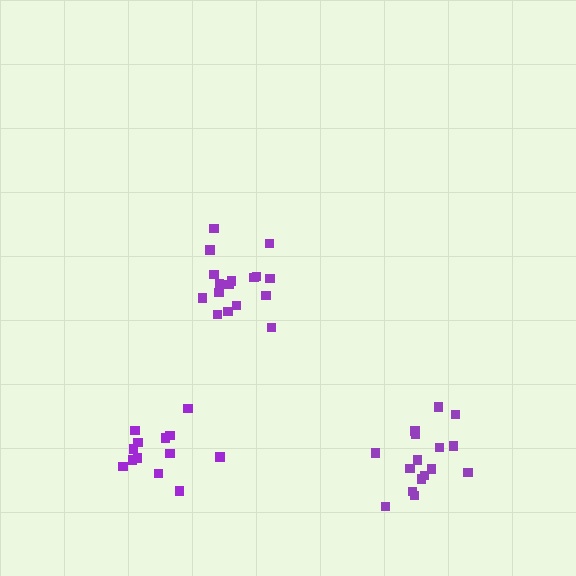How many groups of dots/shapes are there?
There are 3 groups.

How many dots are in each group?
Group 1: 17 dots, Group 2: 13 dots, Group 3: 16 dots (46 total).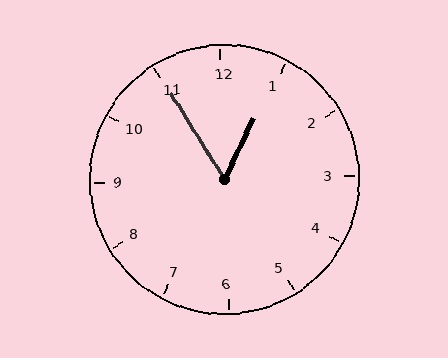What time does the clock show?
12:55.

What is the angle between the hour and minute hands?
Approximately 58 degrees.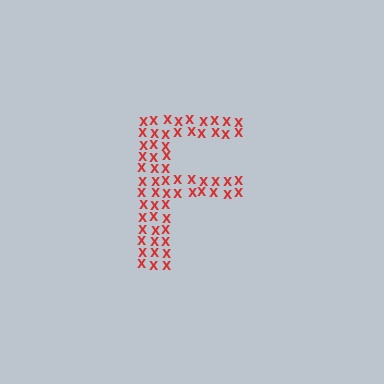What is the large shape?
The large shape is the letter F.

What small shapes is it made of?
It is made of small letter X's.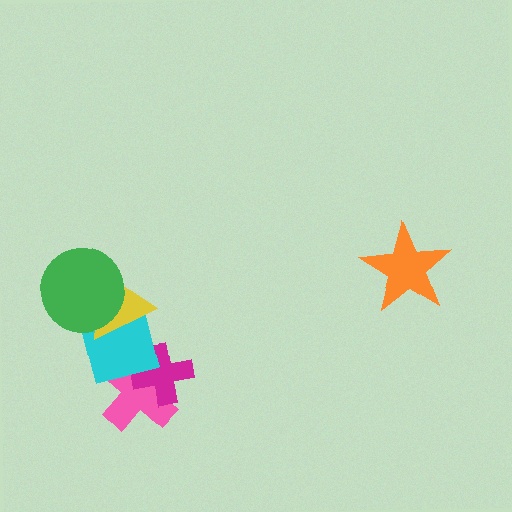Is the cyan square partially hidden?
Yes, it is partially covered by another shape.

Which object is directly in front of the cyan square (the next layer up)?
The yellow triangle is directly in front of the cyan square.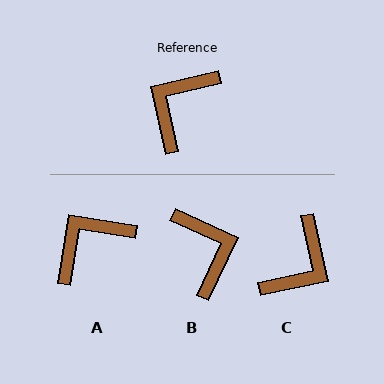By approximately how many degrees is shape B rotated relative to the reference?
Approximately 128 degrees clockwise.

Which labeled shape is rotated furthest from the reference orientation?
C, about 179 degrees away.